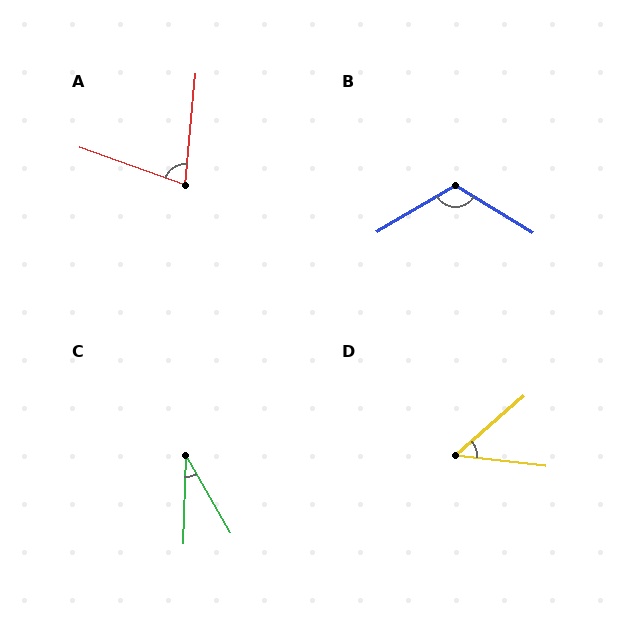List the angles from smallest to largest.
C (31°), D (47°), A (76°), B (118°).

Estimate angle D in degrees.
Approximately 47 degrees.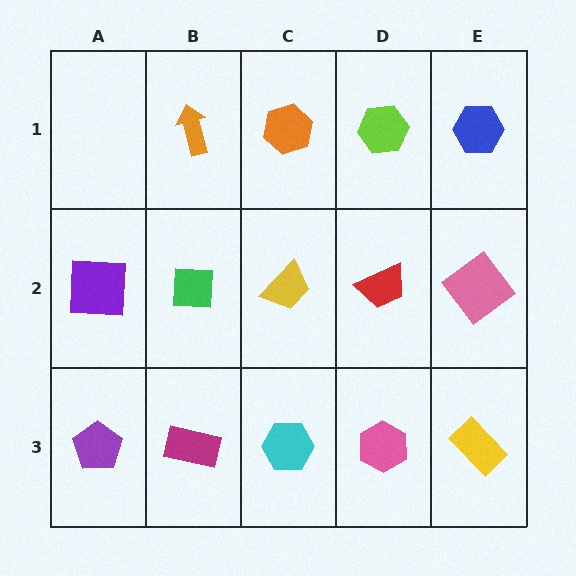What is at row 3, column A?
A purple pentagon.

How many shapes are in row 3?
5 shapes.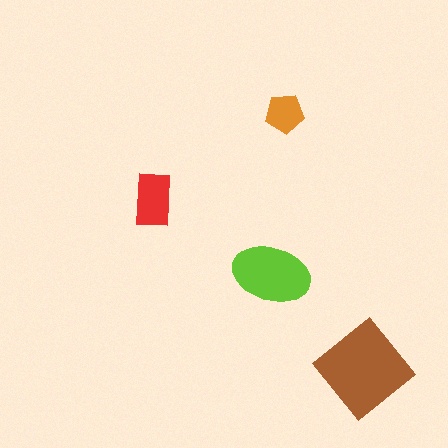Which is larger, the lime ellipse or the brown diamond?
The brown diamond.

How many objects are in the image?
There are 4 objects in the image.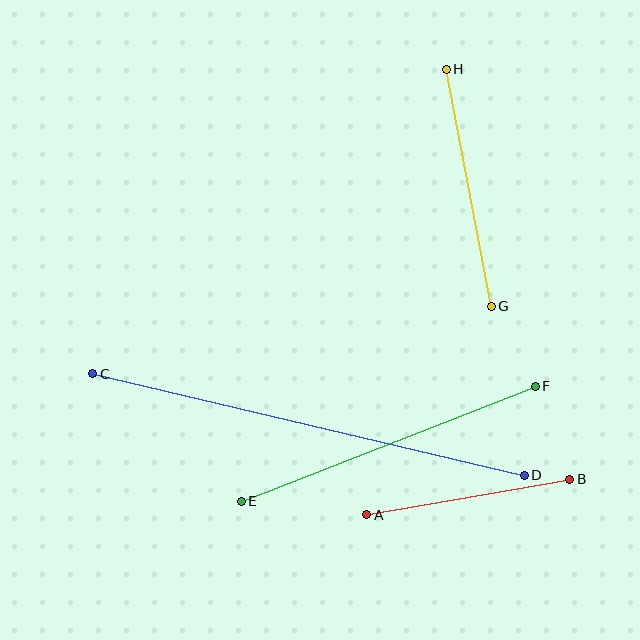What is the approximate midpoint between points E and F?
The midpoint is at approximately (388, 444) pixels.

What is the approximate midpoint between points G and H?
The midpoint is at approximately (469, 188) pixels.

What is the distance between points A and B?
The distance is approximately 206 pixels.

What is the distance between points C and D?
The distance is approximately 443 pixels.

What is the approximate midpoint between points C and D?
The midpoint is at approximately (309, 424) pixels.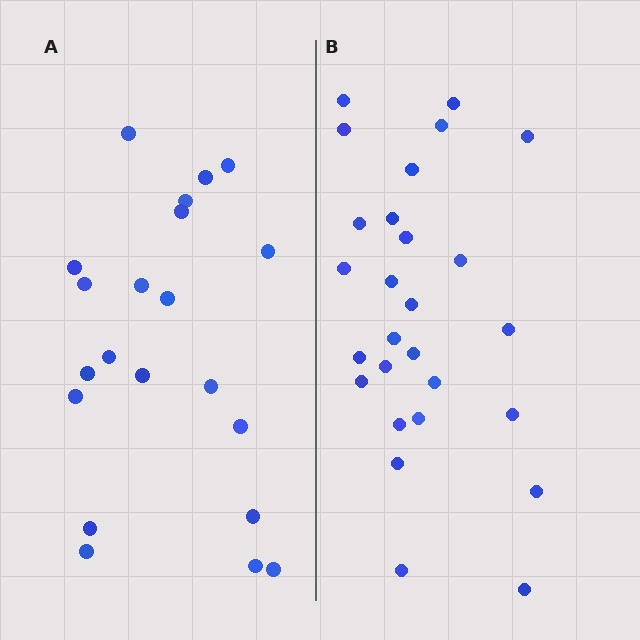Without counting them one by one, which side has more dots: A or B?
Region B (the right region) has more dots.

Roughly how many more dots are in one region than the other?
Region B has about 6 more dots than region A.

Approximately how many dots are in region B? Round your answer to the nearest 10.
About 30 dots. (The exact count is 27, which rounds to 30.)